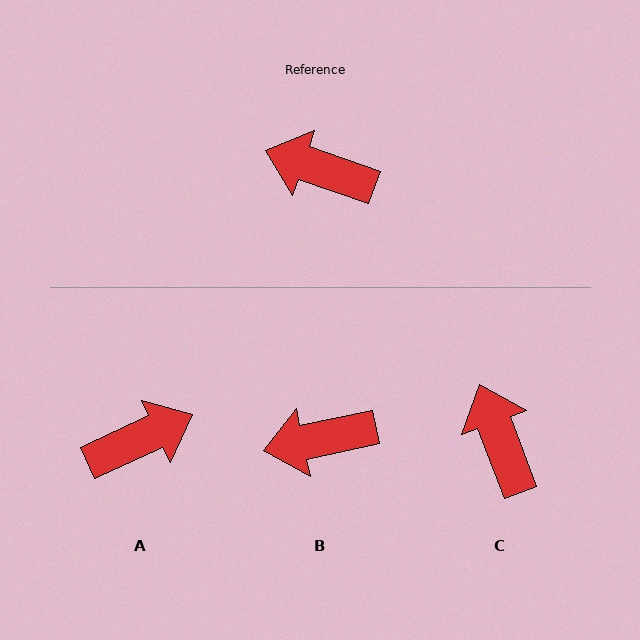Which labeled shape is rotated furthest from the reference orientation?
A, about 136 degrees away.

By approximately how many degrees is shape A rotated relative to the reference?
Approximately 136 degrees clockwise.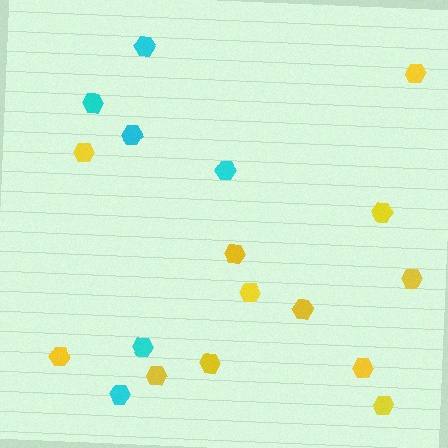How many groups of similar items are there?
There are 2 groups: one group of yellow hexagons (12) and one group of cyan hexagons (6).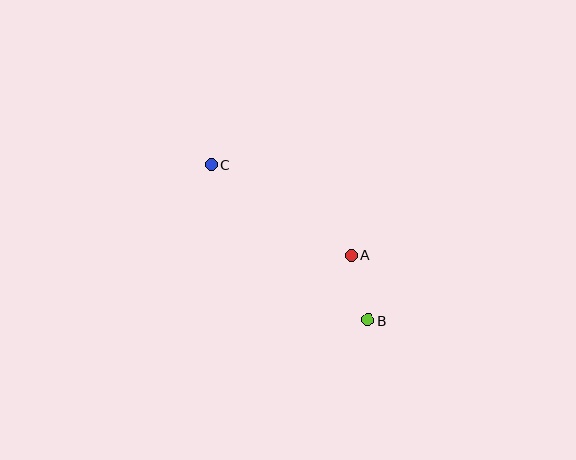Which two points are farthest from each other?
Points B and C are farthest from each other.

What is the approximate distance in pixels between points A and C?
The distance between A and C is approximately 167 pixels.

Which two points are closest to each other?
Points A and B are closest to each other.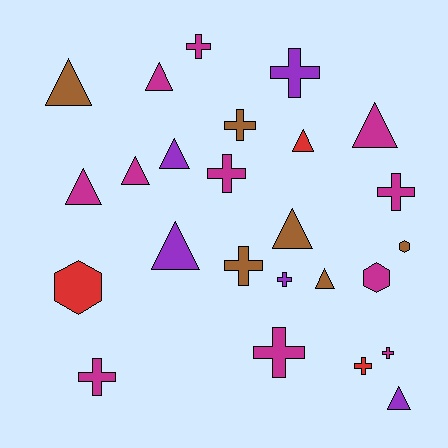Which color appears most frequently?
Magenta, with 11 objects.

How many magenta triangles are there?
There are 4 magenta triangles.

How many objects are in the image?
There are 25 objects.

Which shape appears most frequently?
Cross, with 11 objects.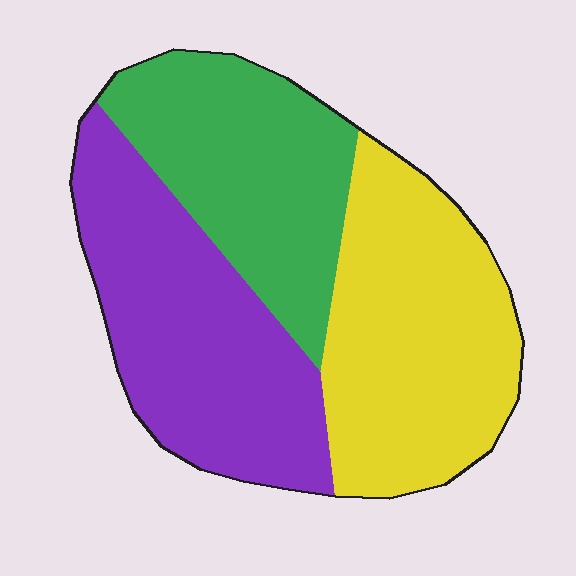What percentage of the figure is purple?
Purple covers about 35% of the figure.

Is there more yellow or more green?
Yellow.